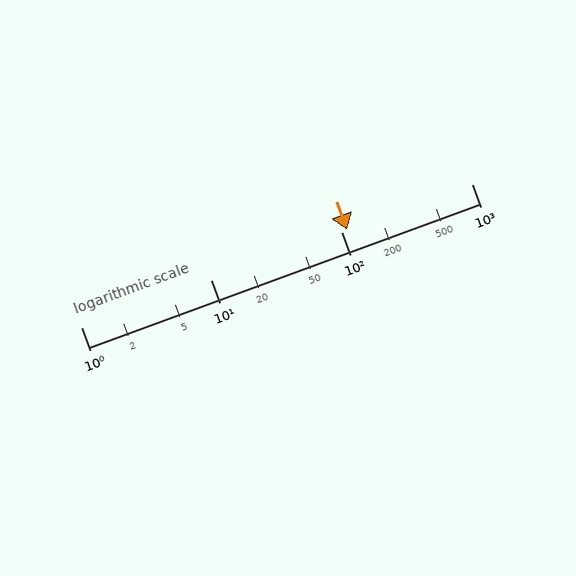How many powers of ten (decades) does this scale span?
The scale spans 3 decades, from 1 to 1000.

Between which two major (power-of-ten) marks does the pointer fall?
The pointer is between 100 and 1000.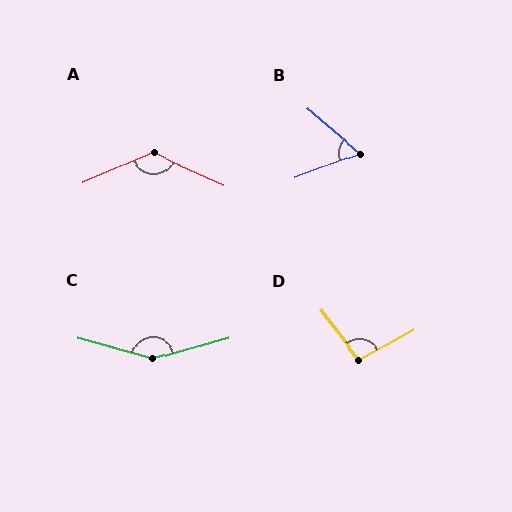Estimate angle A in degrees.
Approximately 133 degrees.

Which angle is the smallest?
B, at approximately 61 degrees.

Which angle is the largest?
C, at approximately 149 degrees.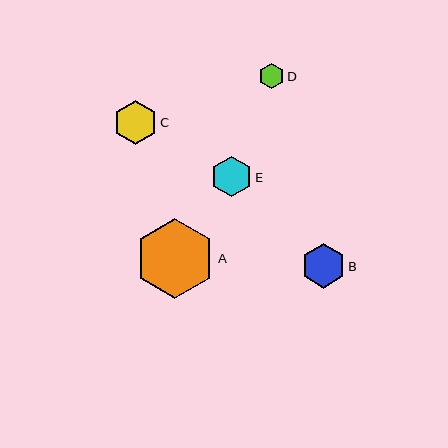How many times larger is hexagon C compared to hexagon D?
Hexagon C is approximately 1.7 times the size of hexagon D.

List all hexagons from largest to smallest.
From largest to smallest: A, B, C, E, D.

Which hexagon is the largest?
Hexagon A is the largest with a size of approximately 80 pixels.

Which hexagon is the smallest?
Hexagon D is the smallest with a size of approximately 25 pixels.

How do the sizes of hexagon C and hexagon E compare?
Hexagon C and hexagon E are approximately the same size.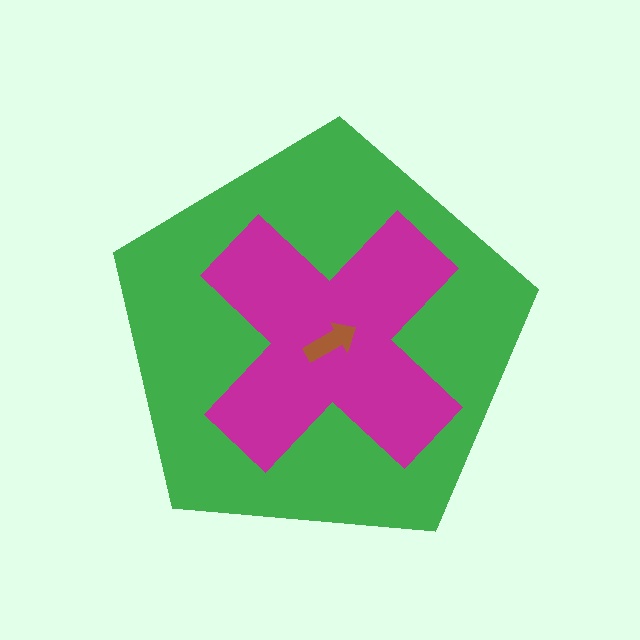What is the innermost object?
The brown arrow.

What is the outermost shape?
The green pentagon.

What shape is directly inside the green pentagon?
The magenta cross.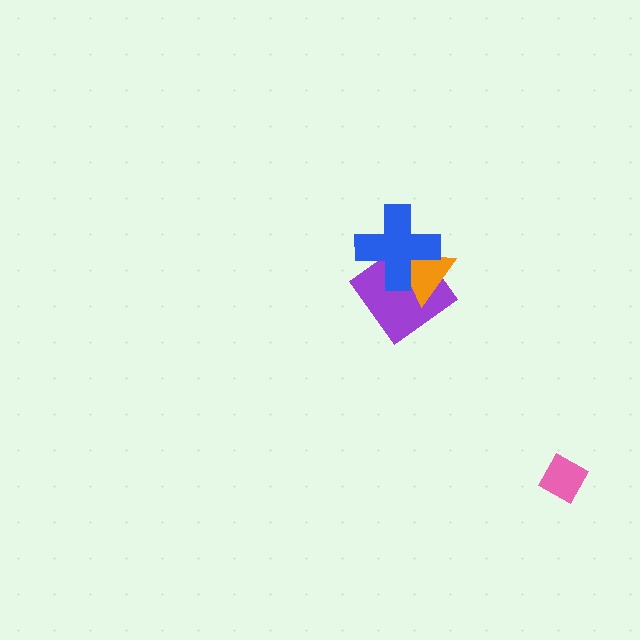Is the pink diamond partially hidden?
No, no other shape covers it.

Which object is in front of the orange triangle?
The blue cross is in front of the orange triangle.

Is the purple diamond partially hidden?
Yes, it is partially covered by another shape.